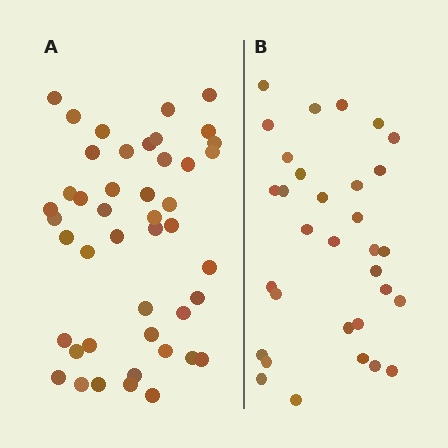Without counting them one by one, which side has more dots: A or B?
Region A (the left region) has more dots.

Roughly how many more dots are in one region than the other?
Region A has approximately 15 more dots than region B.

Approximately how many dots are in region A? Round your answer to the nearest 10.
About 40 dots. (The exact count is 45, which rounds to 40.)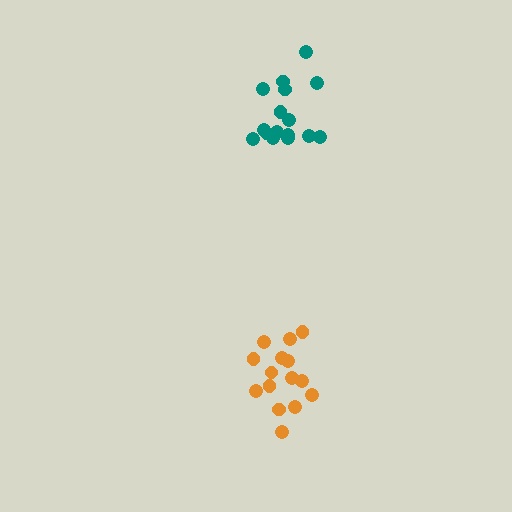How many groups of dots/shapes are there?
There are 2 groups.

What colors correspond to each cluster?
The clusters are colored: teal, orange.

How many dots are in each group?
Group 1: 16 dots, Group 2: 15 dots (31 total).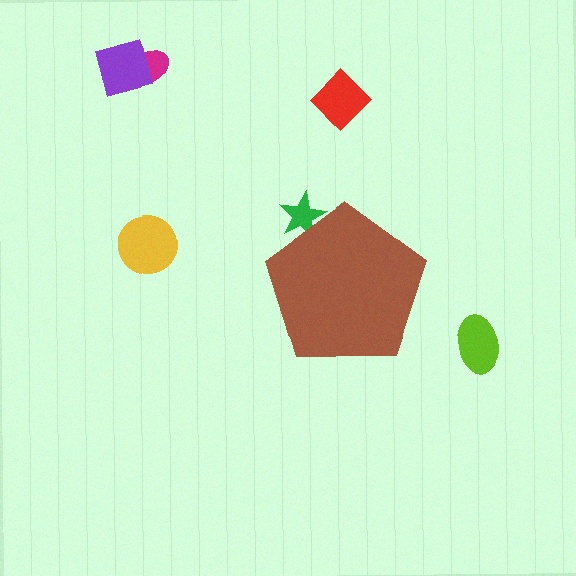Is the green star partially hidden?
Yes, the green star is partially hidden behind the brown pentagon.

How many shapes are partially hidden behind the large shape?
1 shape is partially hidden.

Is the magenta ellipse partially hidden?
No, the magenta ellipse is fully visible.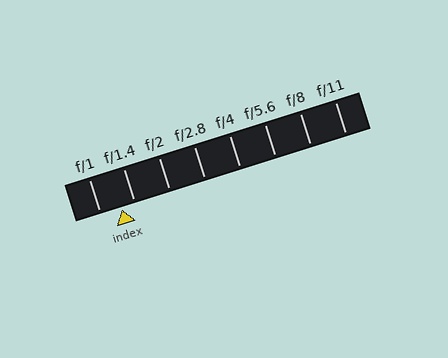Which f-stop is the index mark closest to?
The index mark is closest to f/1.4.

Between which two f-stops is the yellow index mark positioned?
The index mark is between f/1 and f/1.4.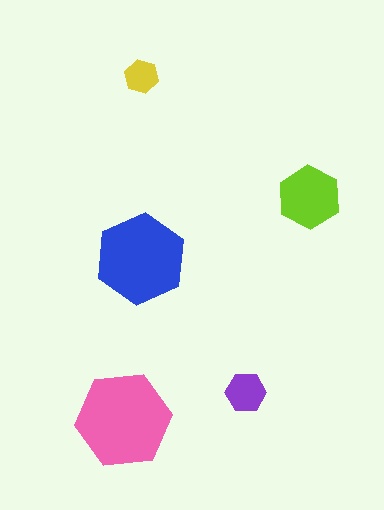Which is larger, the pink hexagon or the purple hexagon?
The pink one.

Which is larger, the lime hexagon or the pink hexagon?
The pink one.